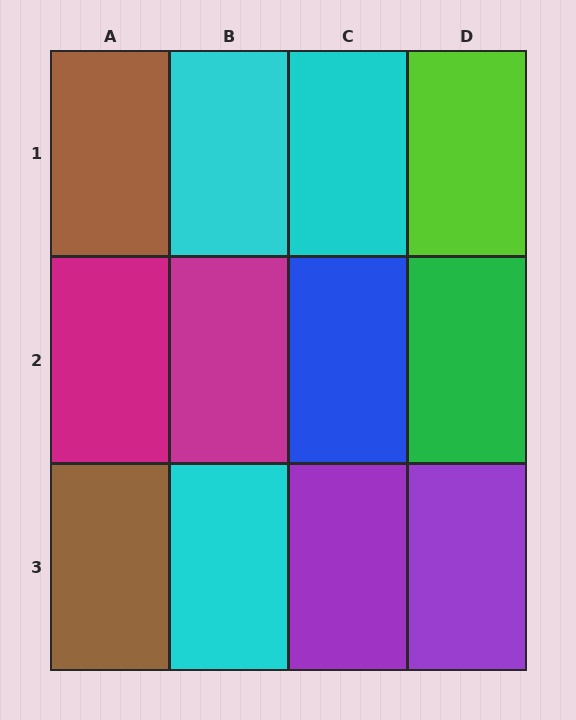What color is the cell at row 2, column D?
Green.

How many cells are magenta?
2 cells are magenta.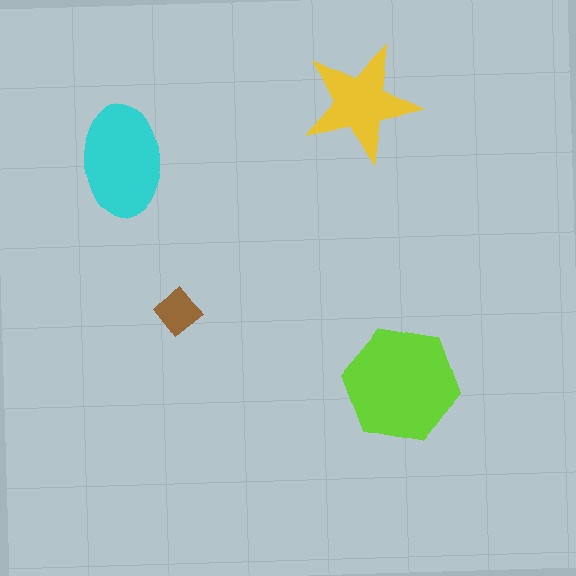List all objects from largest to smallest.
The lime hexagon, the cyan ellipse, the yellow star, the brown diamond.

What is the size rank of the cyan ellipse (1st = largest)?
2nd.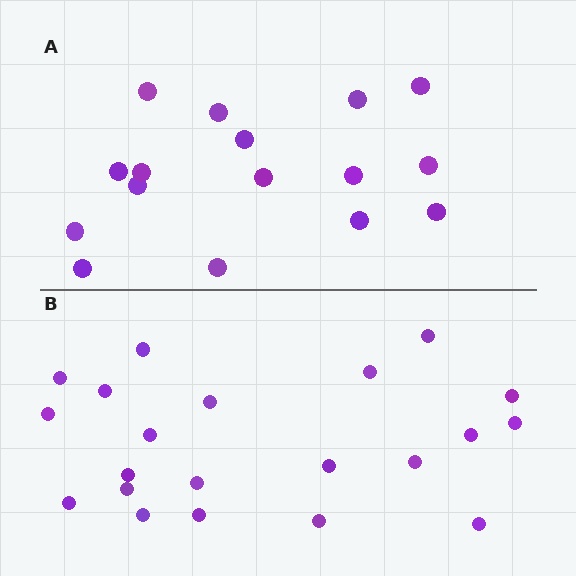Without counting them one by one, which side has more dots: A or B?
Region B (the bottom region) has more dots.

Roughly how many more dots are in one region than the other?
Region B has about 5 more dots than region A.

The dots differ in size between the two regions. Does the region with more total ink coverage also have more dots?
No. Region A has more total ink coverage because its dots are larger, but region B actually contains more individual dots. Total area can be misleading — the number of items is what matters here.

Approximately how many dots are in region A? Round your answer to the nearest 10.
About 20 dots. (The exact count is 16, which rounds to 20.)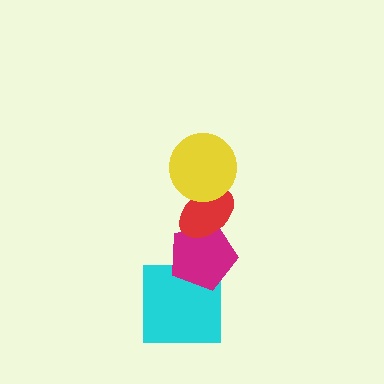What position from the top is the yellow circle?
The yellow circle is 1st from the top.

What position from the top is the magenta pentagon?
The magenta pentagon is 3rd from the top.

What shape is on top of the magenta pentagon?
The red ellipse is on top of the magenta pentagon.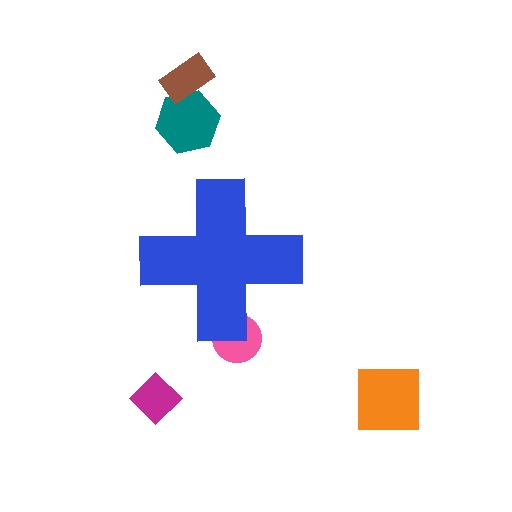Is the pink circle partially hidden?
Yes, the pink circle is partially hidden behind the blue cross.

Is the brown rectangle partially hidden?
No, the brown rectangle is fully visible.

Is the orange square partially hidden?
No, the orange square is fully visible.